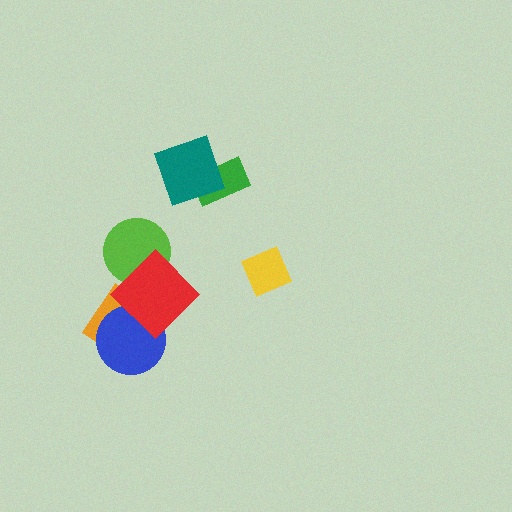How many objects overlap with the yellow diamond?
0 objects overlap with the yellow diamond.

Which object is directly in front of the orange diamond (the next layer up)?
The blue circle is directly in front of the orange diamond.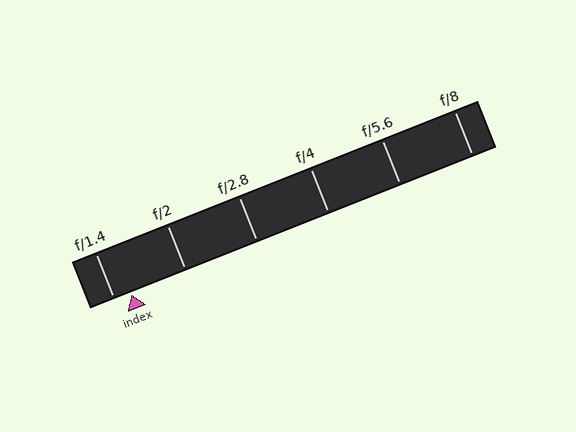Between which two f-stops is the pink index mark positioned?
The index mark is between f/1.4 and f/2.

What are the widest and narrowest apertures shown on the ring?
The widest aperture shown is f/1.4 and the narrowest is f/8.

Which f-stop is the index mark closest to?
The index mark is closest to f/1.4.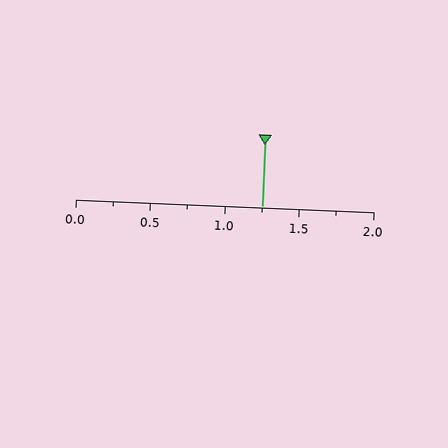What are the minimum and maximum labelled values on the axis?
The axis runs from 0.0 to 2.0.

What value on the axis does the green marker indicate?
The marker indicates approximately 1.25.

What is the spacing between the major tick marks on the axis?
The major ticks are spaced 0.5 apart.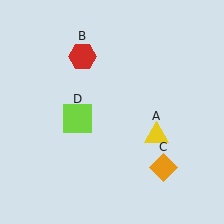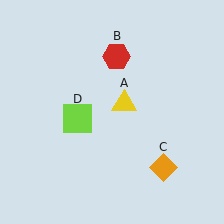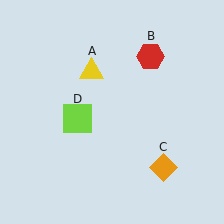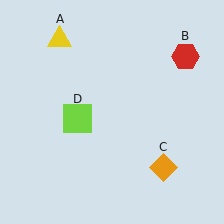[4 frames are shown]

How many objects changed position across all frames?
2 objects changed position: yellow triangle (object A), red hexagon (object B).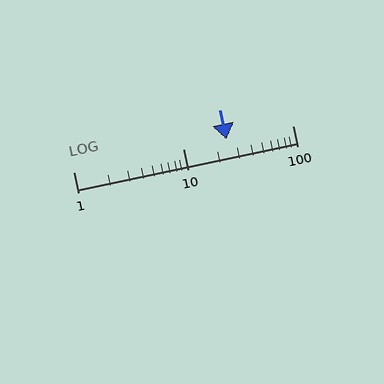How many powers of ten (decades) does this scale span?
The scale spans 2 decades, from 1 to 100.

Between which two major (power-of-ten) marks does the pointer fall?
The pointer is between 10 and 100.